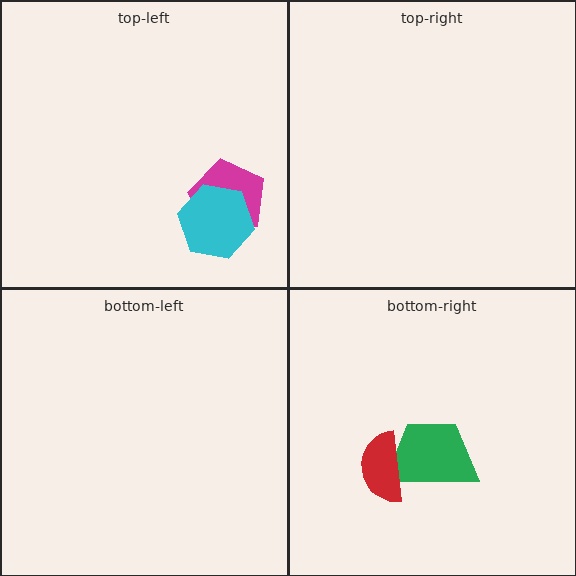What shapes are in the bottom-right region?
The green trapezoid, the red semicircle.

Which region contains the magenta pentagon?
The top-left region.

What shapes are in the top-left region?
The magenta pentagon, the cyan hexagon.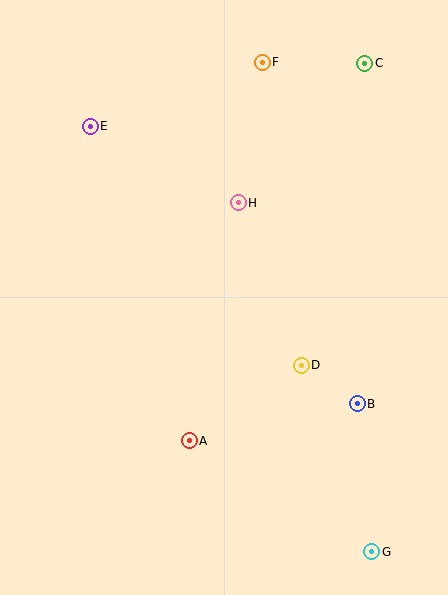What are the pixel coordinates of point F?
Point F is at (262, 62).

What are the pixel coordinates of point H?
Point H is at (238, 203).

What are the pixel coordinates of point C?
Point C is at (365, 63).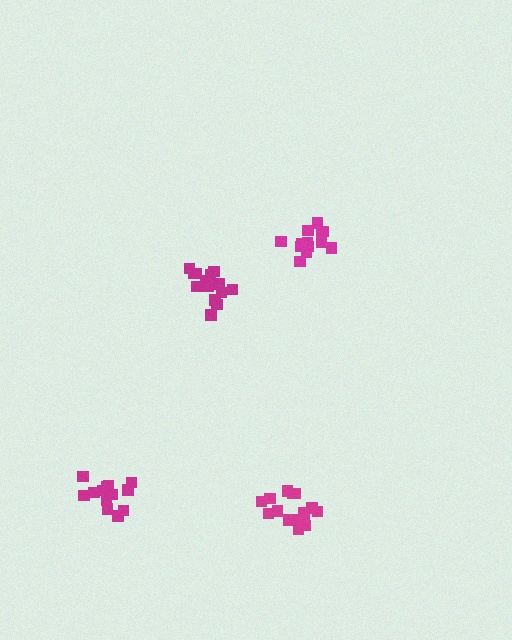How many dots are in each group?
Group 1: 13 dots, Group 2: 13 dots, Group 3: 16 dots, Group 4: 19 dots (61 total).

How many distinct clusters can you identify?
There are 4 distinct clusters.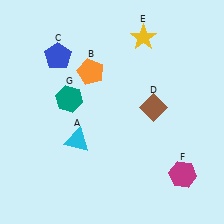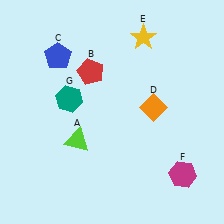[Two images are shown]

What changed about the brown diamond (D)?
In Image 1, D is brown. In Image 2, it changed to orange.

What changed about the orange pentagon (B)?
In Image 1, B is orange. In Image 2, it changed to red.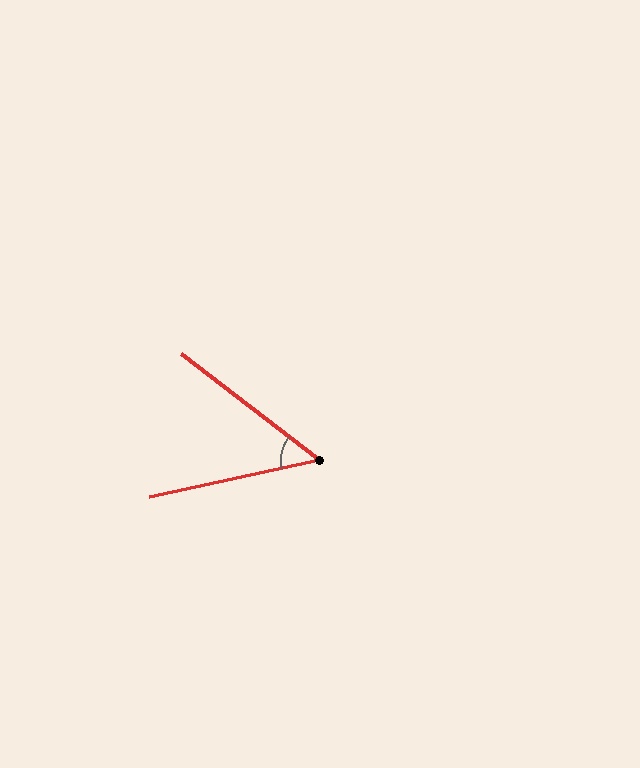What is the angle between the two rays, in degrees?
Approximately 50 degrees.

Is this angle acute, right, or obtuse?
It is acute.